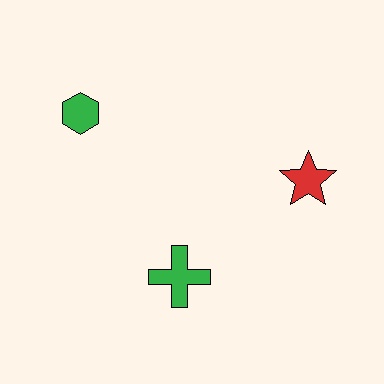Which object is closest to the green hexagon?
The green cross is closest to the green hexagon.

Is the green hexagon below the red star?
No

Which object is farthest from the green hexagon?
The red star is farthest from the green hexagon.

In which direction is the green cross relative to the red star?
The green cross is to the left of the red star.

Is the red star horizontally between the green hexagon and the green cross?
No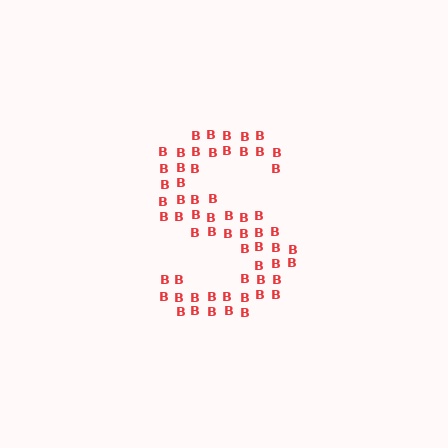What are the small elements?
The small elements are letter B's.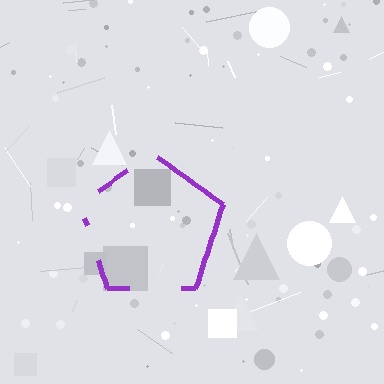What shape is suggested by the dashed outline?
The dashed outline suggests a pentagon.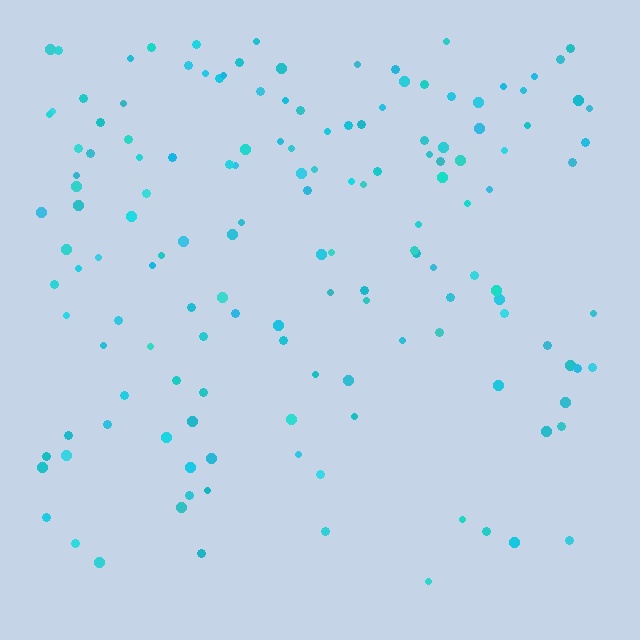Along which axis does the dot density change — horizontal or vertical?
Vertical.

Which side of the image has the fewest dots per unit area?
The bottom.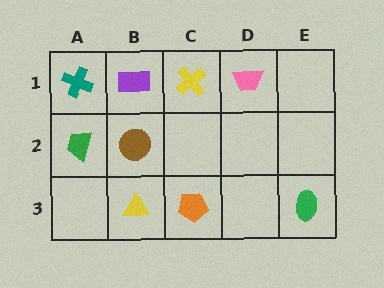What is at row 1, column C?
A yellow cross.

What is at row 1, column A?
A teal cross.